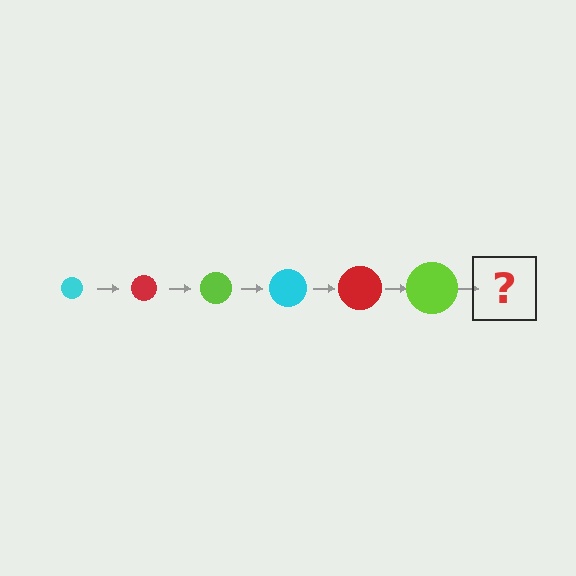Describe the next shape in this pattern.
It should be a cyan circle, larger than the previous one.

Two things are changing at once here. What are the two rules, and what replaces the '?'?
The two rules are that the circle grows larger each step and the color cycles through cyan, red, and lime. The '?' should be a cyan circle, larger than the previous one.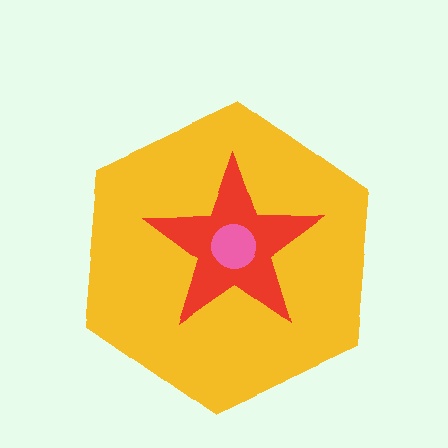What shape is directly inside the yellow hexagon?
The red star.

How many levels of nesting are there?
3.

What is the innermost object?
The pink circle.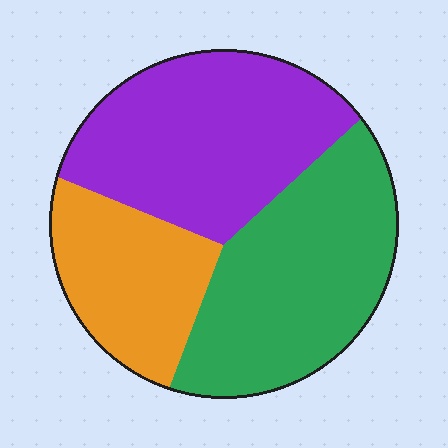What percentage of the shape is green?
Green takes up about three eighths (3/8) of the shape.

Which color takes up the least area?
Orange, at roughly 25%.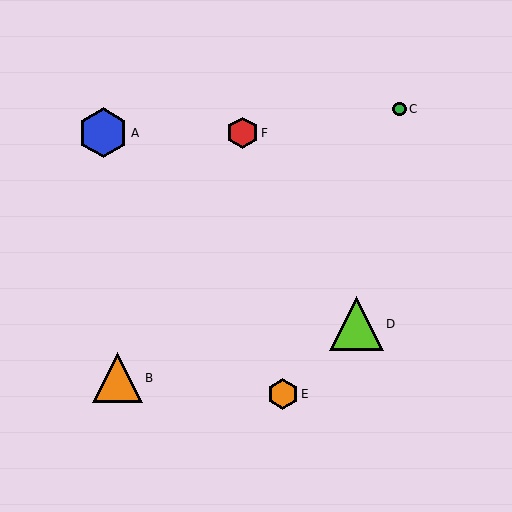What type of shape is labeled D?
Shape D is a lime triangle.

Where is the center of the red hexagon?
The center of the red hexagon is at (242, 133).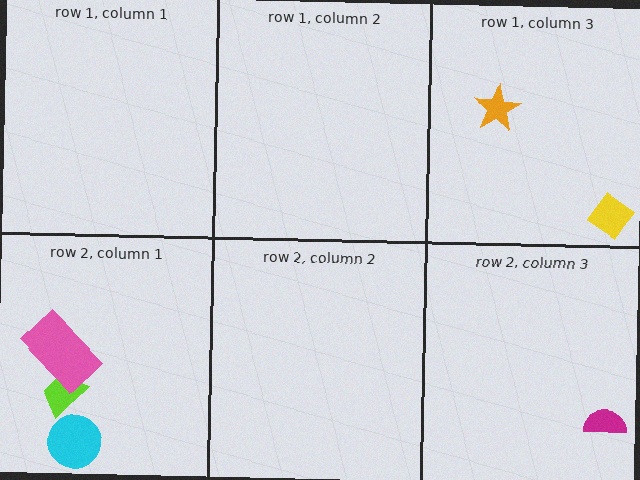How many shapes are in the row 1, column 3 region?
2.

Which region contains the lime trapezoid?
The row 2, column 1 region.